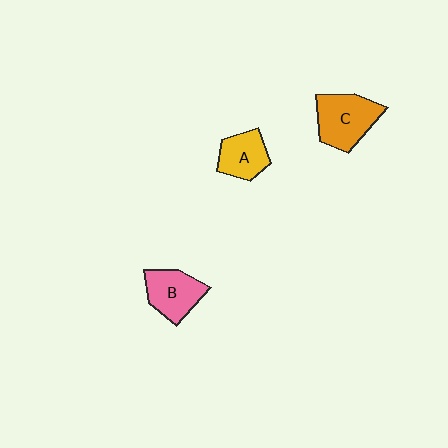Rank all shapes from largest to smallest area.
From largest to smallest: C (orange), B (pink), A (yellow).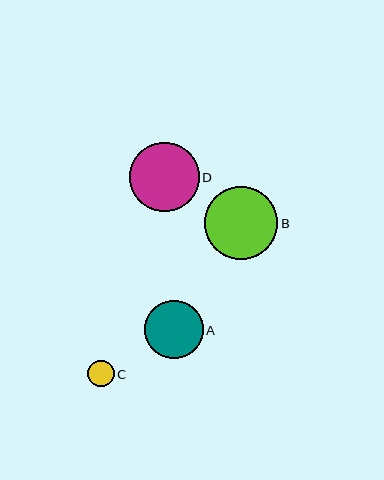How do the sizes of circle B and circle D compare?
Circle B and circle D are approximately the same size.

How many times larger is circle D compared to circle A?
Circle D is approximately 1.2 times the size of circle A.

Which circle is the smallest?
Circle C is the smallest with a size of approximately 27 pixels.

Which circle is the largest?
Circle B is the largest with a size of approximately 74 pixels.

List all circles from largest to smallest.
From largest to smallest: B, D, A, C.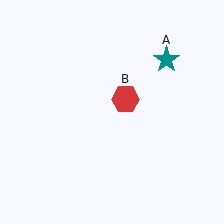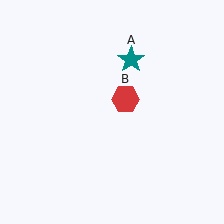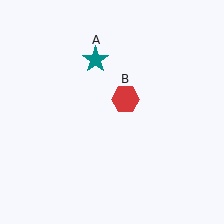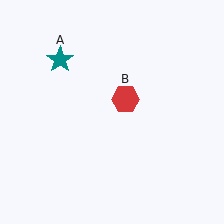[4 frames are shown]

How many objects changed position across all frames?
1 object changed position: teal star (object A).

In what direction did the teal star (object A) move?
The teal star (object A) moved left.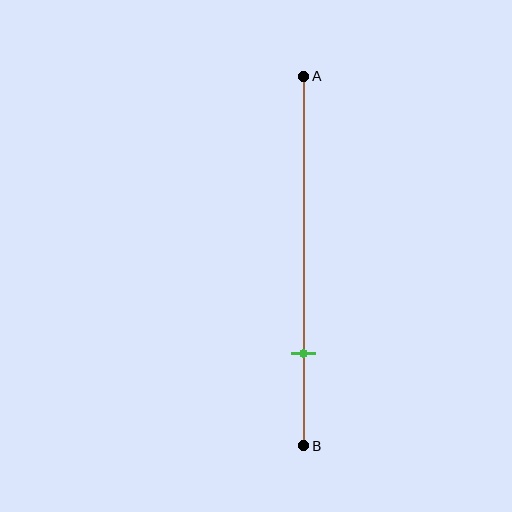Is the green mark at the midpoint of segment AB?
No, the mark is at about 75% from A, not at the 50% midpoint.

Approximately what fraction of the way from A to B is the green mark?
The green mark is approximately 75% of the way from A to B.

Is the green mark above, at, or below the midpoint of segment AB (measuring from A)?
The green mark is below the midpoint of segment AB.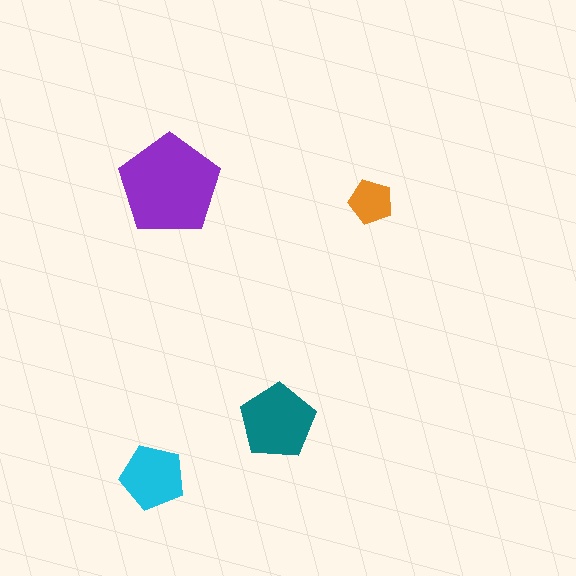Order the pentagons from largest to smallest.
the purple one, the teal one, the cyan one, the orange one.